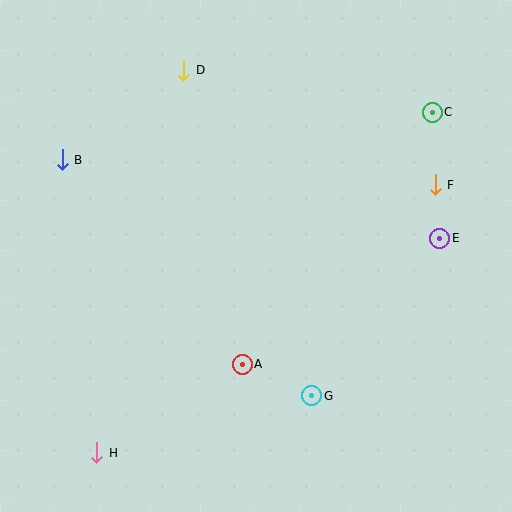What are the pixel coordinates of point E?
Point E is at (440, 238).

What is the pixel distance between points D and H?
The distance between D and H is 392 pixels.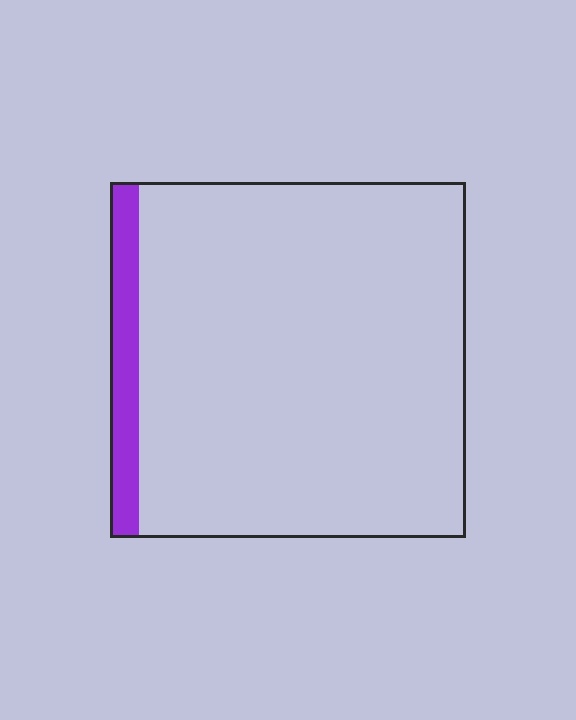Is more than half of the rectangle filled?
No.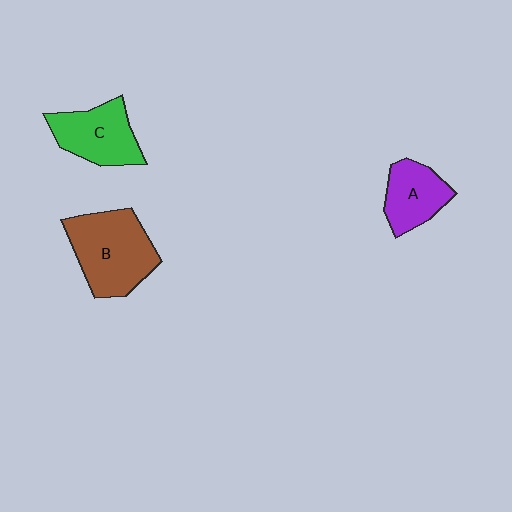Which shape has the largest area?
Shape B (brown).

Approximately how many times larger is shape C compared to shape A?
Approximately 1.2 times.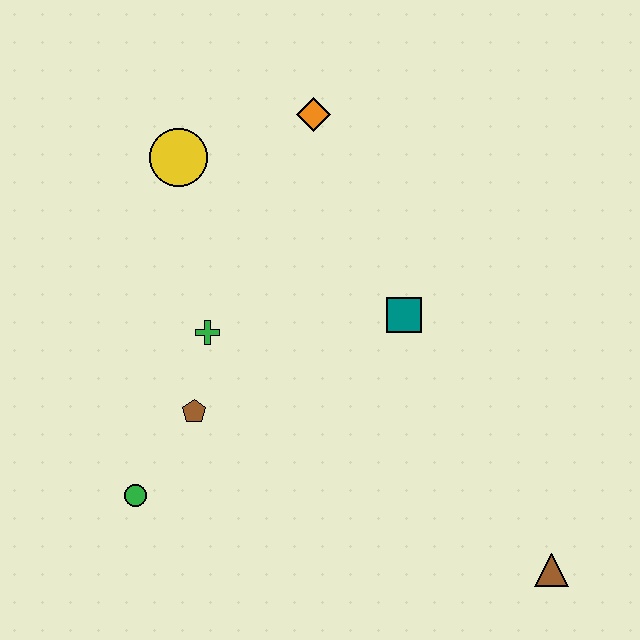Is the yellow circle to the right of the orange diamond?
No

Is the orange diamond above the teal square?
Yes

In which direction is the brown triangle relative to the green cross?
The brown triangle is to the right of the green cross.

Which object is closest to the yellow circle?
The orange diamond is closest to the yellow circle.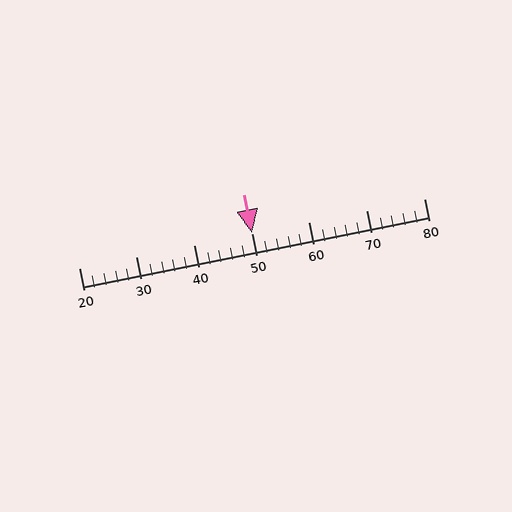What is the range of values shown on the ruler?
The ruler shows values from 20 to 80.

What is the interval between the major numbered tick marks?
The major tick marks are spaced 10 units apart.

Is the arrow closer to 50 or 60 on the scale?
The arrow is closer to 50.